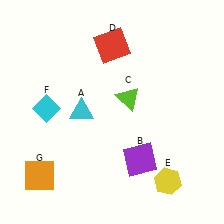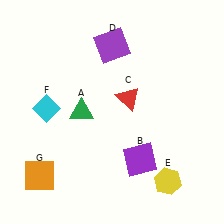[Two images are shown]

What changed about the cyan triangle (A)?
In Image 1, A is cyan. In Image 2, it changed to green.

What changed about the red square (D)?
In Image 1, D is red. In Image 2, it changed to purple.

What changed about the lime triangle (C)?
In Image 1, C is lime. In Image 2, it changed to red.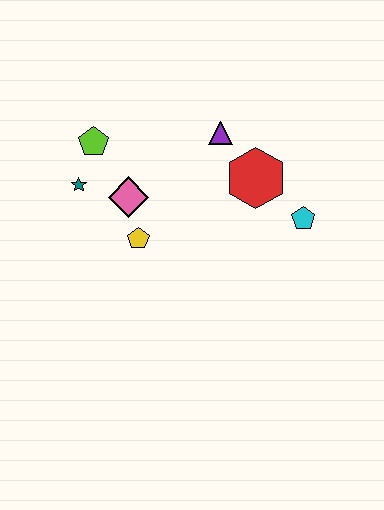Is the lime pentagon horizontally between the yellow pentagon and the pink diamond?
No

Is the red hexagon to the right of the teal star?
Yes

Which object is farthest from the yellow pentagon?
The cyan pentagon is farthest from the yellow pentagon.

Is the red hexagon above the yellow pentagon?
Yes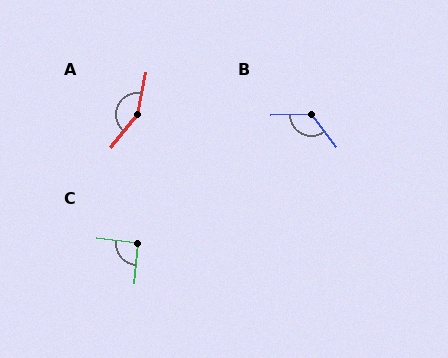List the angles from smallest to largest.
C (92°), B (126°), A (152°).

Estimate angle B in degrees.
Approximately 126 degrees.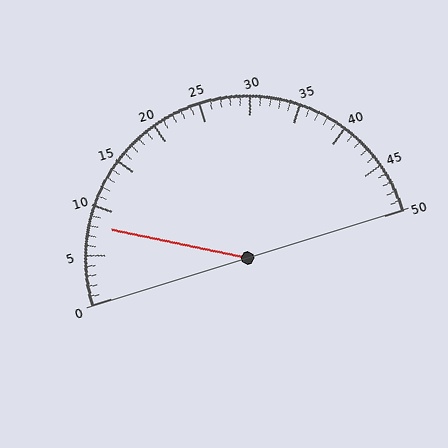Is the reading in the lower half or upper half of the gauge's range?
The reading is in the lower half of the range (0 to 50).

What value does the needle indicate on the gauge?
The needle indicates approximately 8.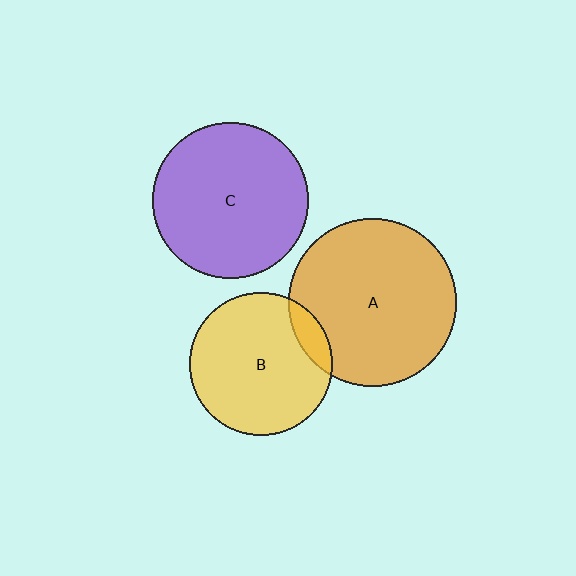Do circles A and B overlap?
Yes.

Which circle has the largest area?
Circle A (orange).